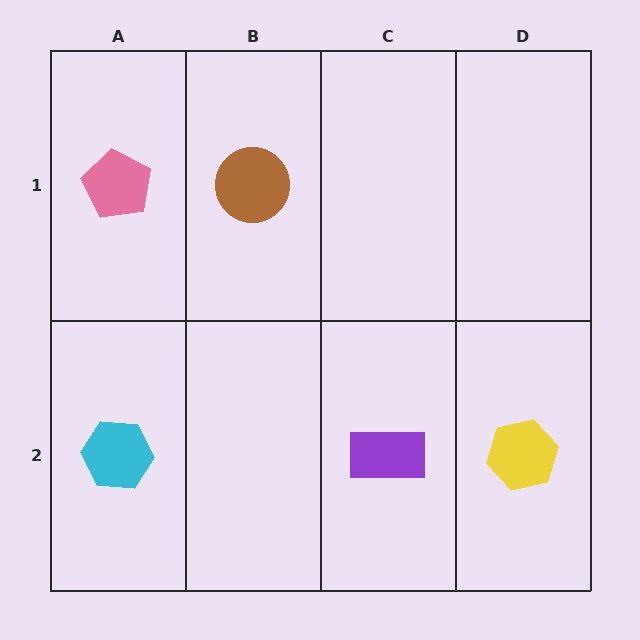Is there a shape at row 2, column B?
No, that cell is empty.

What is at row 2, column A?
A cyan hexagon.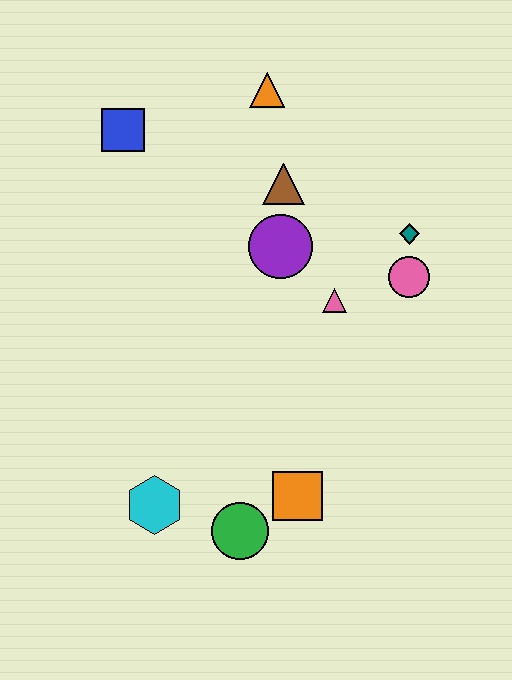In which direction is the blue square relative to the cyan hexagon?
The blue square is above the cyan hexagon.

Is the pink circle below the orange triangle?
Yes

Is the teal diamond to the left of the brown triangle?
No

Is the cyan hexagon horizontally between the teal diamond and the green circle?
No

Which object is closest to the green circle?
The orange square is closest to the green circle.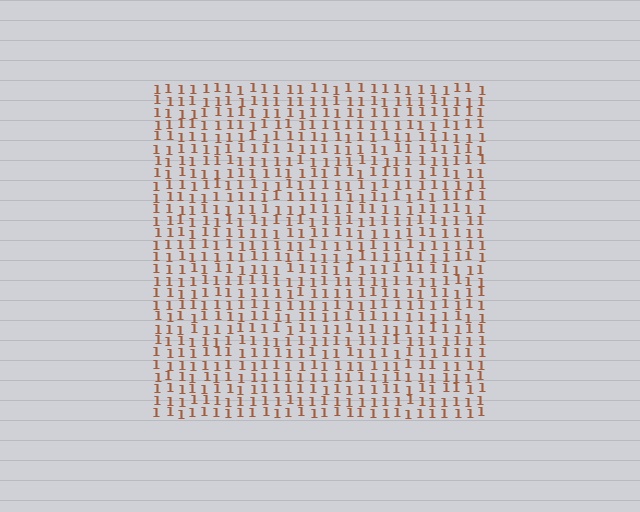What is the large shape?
The large shape is a square.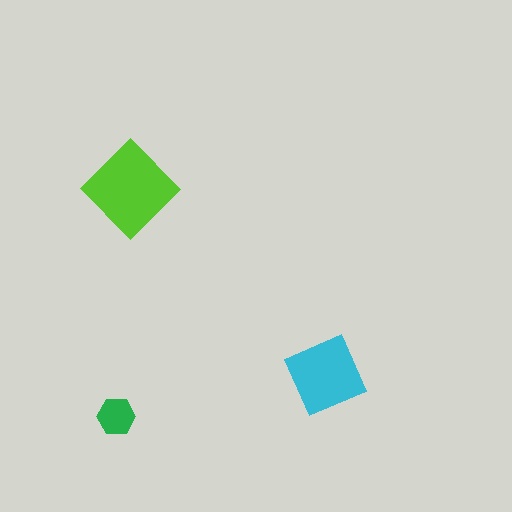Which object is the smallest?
The green hexagon.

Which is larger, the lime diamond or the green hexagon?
The lime diamond.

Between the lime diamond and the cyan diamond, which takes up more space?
The lime diamond.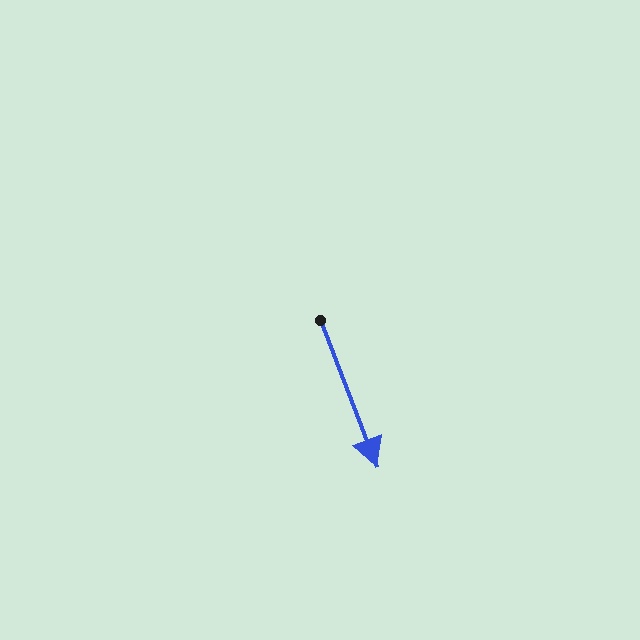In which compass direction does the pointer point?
South.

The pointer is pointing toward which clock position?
Roughly 5 o'clock.